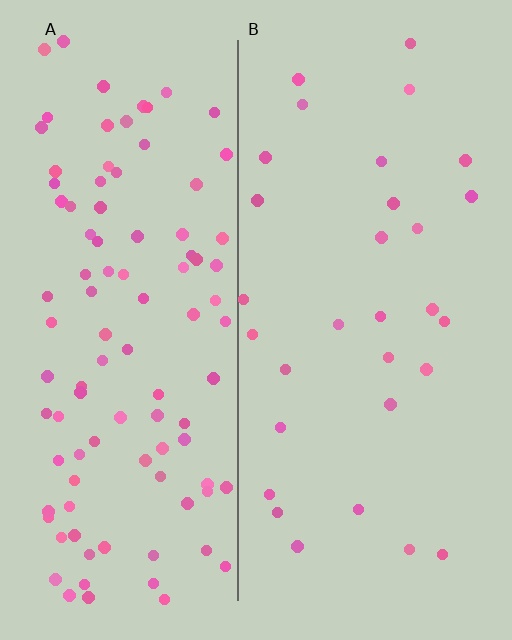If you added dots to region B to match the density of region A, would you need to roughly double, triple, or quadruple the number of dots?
Approximately triple.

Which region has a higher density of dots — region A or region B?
A (the left).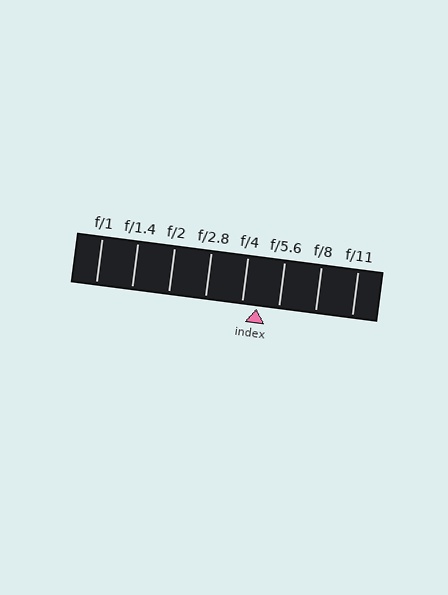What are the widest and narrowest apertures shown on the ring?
The widest aperture shown is f/1 and the narrowest is f/11.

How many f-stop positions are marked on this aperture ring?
There are 8 f-stop positions marked.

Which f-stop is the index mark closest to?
The index mark is closest to f/4.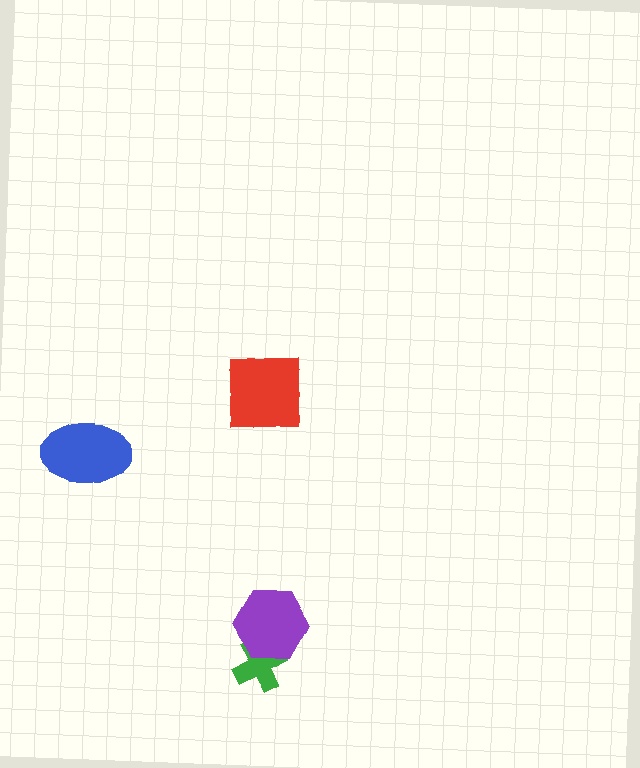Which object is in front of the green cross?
The purple hexagon is in front of the green cross.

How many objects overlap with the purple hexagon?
1 object overlaps with the purple hexagon.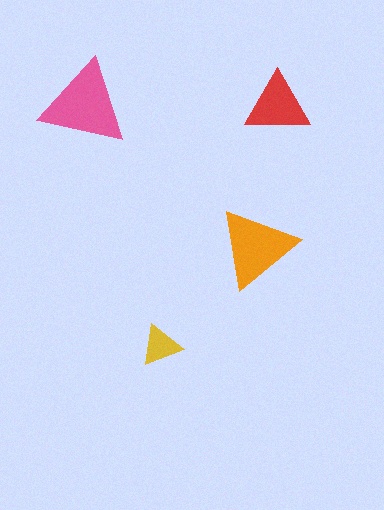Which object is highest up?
The pink triangle is topmost.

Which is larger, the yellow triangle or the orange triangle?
The orange one.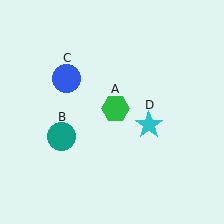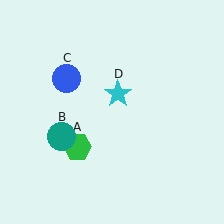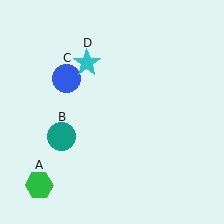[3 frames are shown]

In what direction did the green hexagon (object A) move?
The green hexagon (object A) moved down and to the left.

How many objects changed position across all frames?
2 objects changed position: green hexagon (object A), cyan star (object D).